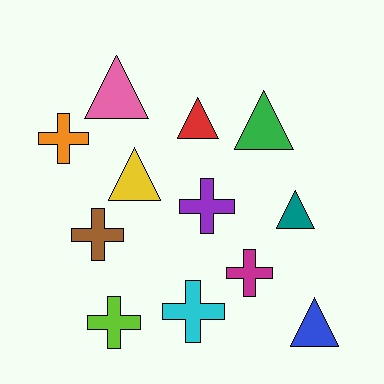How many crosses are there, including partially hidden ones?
There are 6 crosses.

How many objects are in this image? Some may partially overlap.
There are 12 objects.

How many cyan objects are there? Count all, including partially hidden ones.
There is 1 cyan object.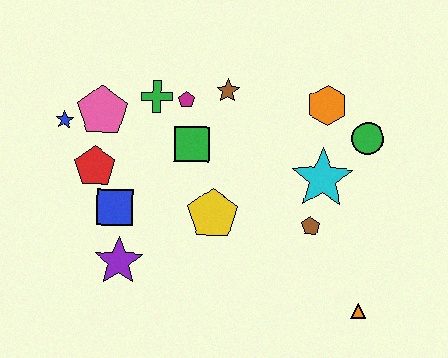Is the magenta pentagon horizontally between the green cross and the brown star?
Yes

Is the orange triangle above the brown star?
No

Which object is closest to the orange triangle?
The brown pentagon is closest to the orange triangle.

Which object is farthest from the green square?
The orange triangle is farthest from the green square.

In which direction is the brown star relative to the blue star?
The brown star is to the right of the blue star.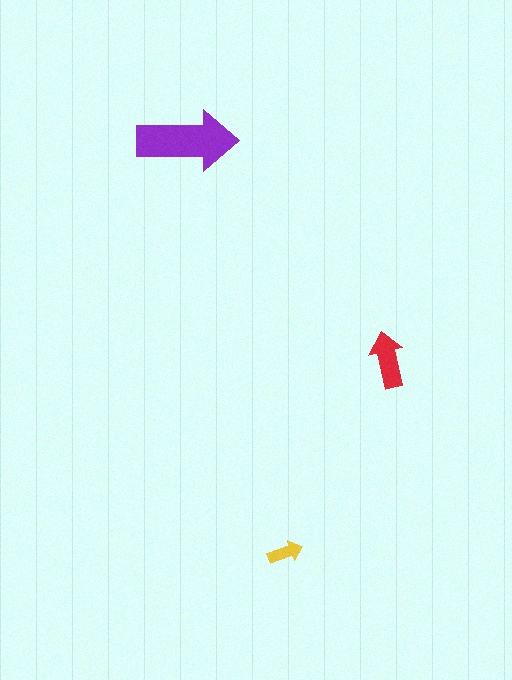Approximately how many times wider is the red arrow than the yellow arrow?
About 1.5 times wider.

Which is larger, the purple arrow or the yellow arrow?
The purple one.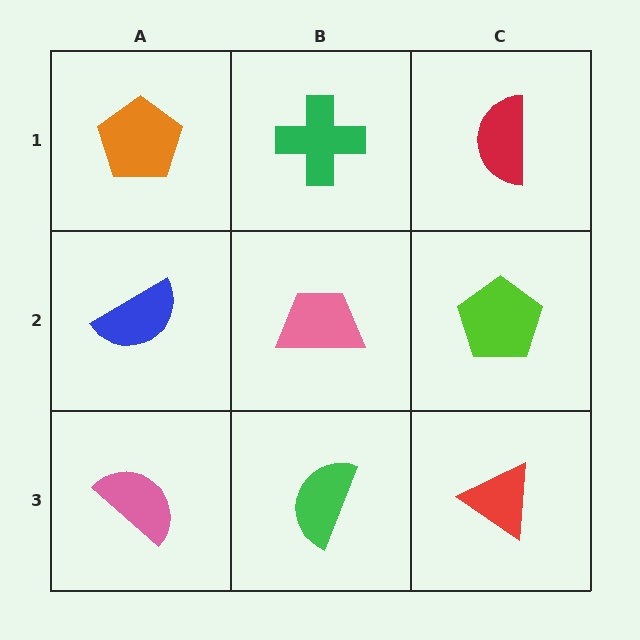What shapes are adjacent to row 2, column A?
An orange pentagon (row 1, column A), a pink semicircle (row 3, column A), a pink trapezoid (row 2, column B).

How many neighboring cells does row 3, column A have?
2.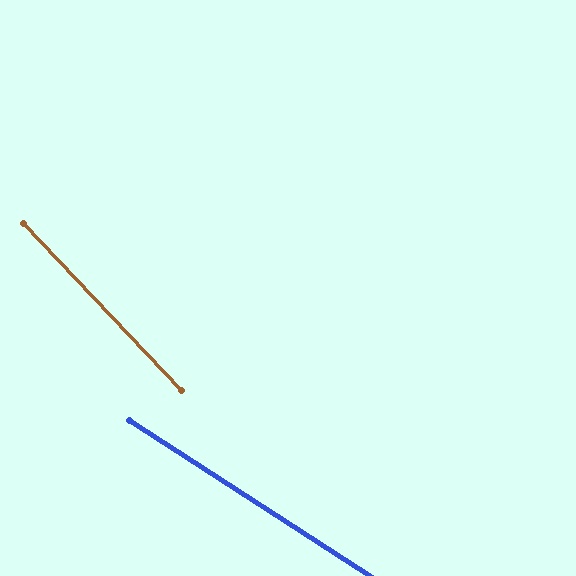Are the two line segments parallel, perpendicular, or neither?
Neither parallel nor perpendicular — they differ by about 14°.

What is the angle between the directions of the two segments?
Approximately 14 degrees.